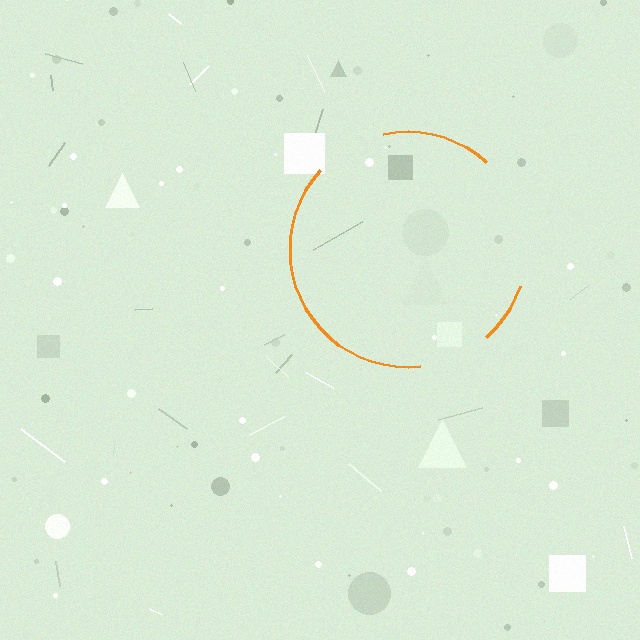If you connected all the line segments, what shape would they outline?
They would outline a circle.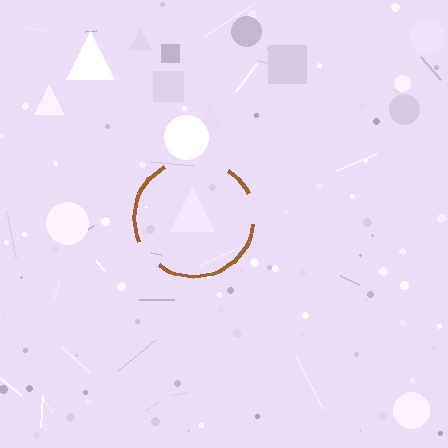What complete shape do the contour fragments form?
The contour fragments form a circle.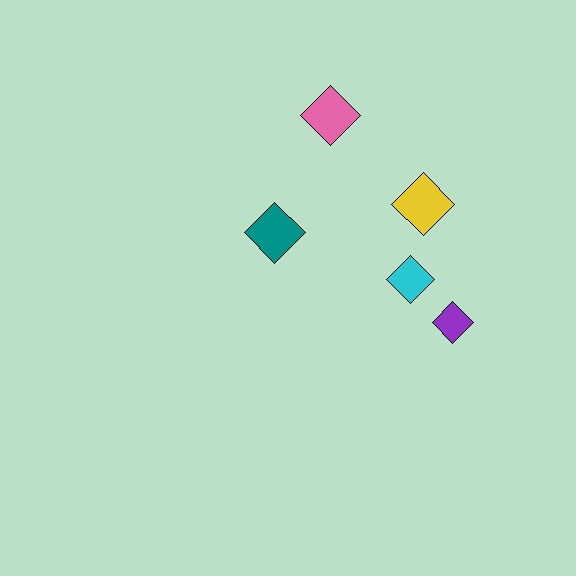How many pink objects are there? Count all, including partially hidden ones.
There is 1 pink object.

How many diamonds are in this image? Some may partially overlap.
There are 5 diamonds.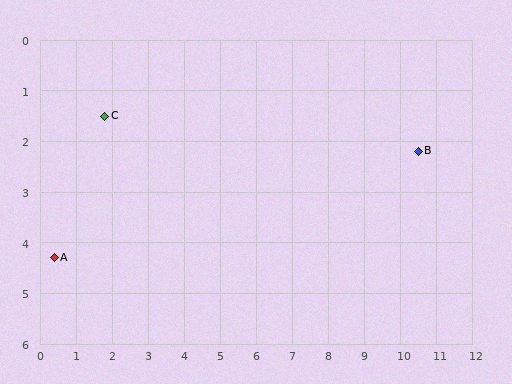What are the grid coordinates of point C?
Point C is at approximately (1.8, 1.5).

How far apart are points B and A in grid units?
Points B and A are about 10.3 grid units apart.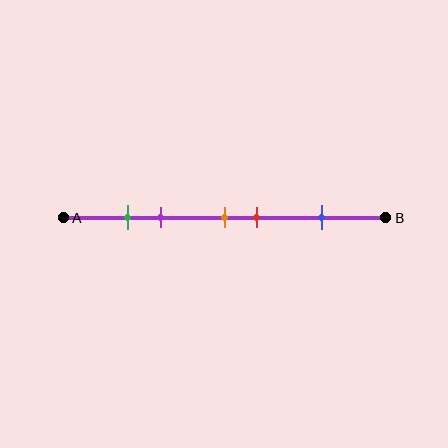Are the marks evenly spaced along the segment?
No, the marks are not evenly spaced.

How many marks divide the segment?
There are 5 marks dividing the segment.